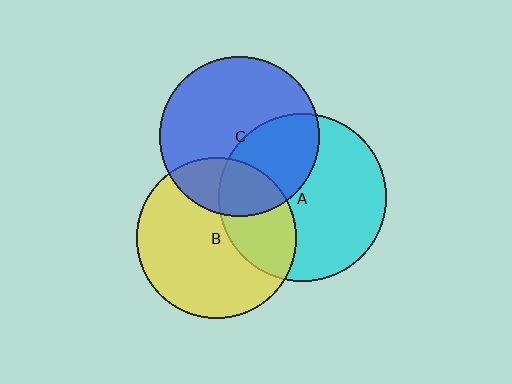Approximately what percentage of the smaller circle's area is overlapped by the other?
Approximately 25%.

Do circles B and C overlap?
Yes.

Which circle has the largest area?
Circle A (cyan).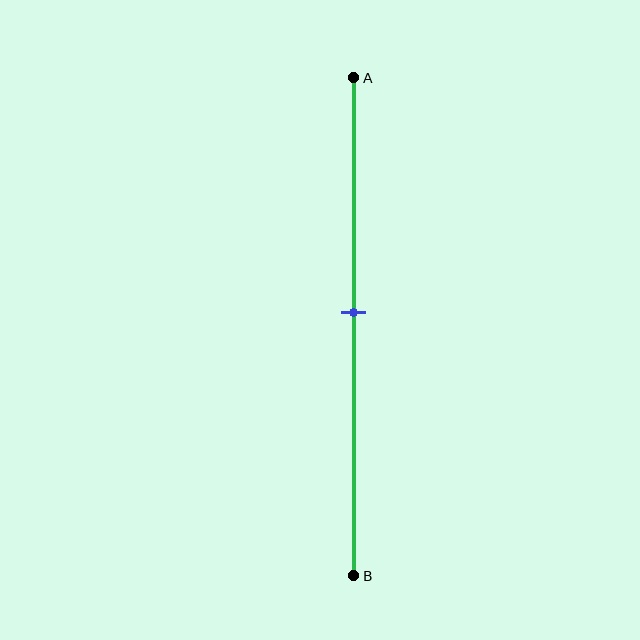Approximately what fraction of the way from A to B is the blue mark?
The blue mark is approximately 45% of the way from A to B.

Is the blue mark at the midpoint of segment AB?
Yes, the mark is approximately at the midpoint.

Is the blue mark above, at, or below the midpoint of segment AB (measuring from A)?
The blue mark is approximately at the midpoint of segment AB.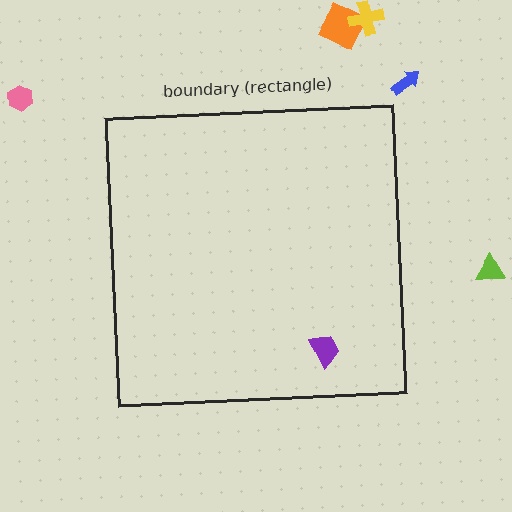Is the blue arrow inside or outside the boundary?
Outside.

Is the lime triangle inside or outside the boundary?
Outside.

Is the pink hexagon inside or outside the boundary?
Outside.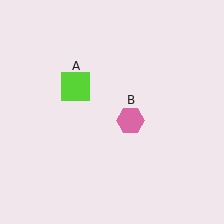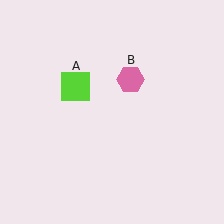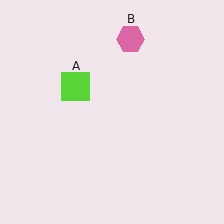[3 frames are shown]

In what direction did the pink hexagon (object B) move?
The pink hexagon (object B) moved up.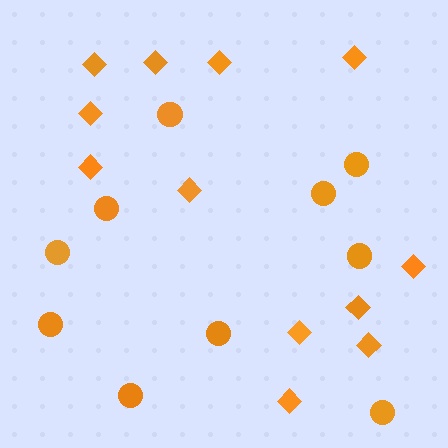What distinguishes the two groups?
There are 2 groups: one group of circles (10) and one group of diamonds (12).